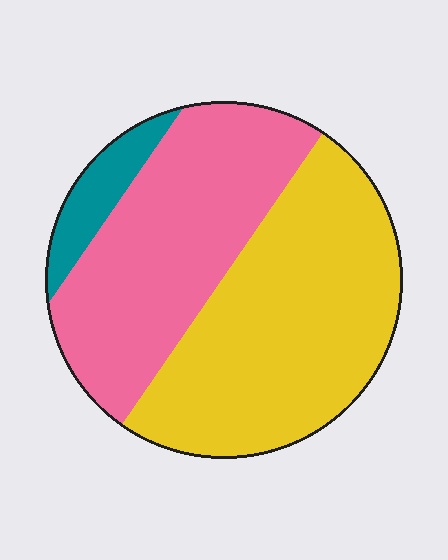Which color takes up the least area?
Teal, at roughly 10%.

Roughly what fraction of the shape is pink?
Pink takes up between a third and a half of the shape.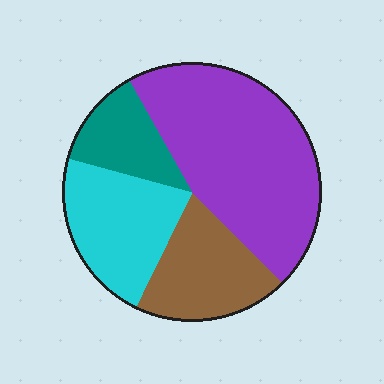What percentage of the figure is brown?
Brown takes up about one fifth (1/5) of the figure.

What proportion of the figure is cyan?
Cyan covers around 20% of the figure.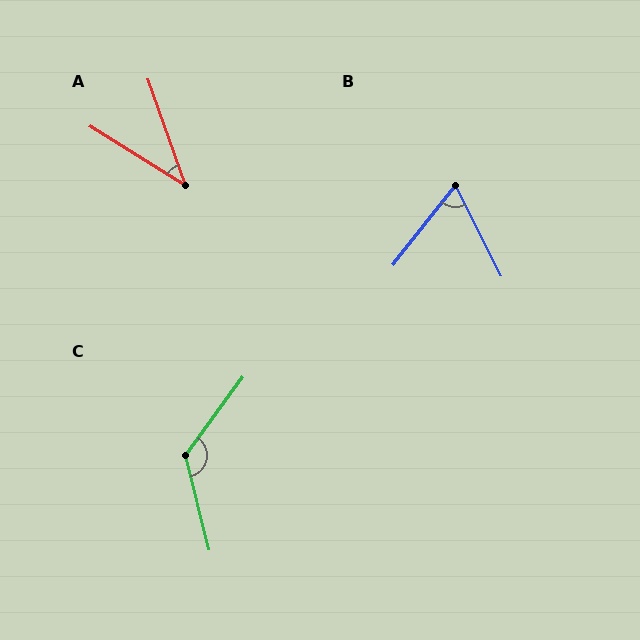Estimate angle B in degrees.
Approximately 65 degrees.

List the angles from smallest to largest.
A (38°), B (65°), C (130°).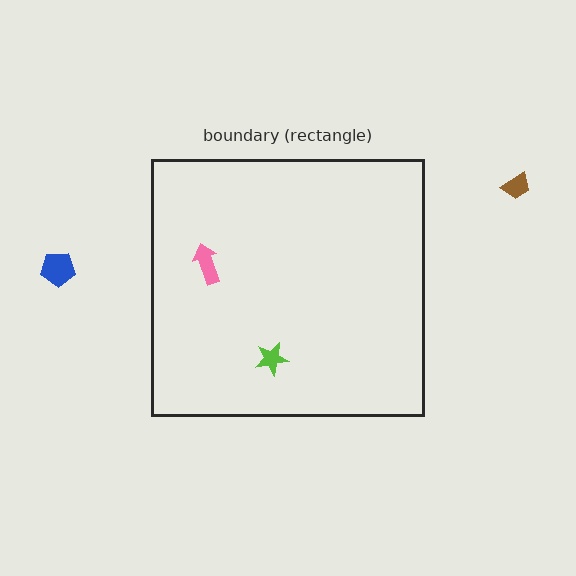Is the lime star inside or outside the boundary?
Inside.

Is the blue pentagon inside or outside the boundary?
Outside.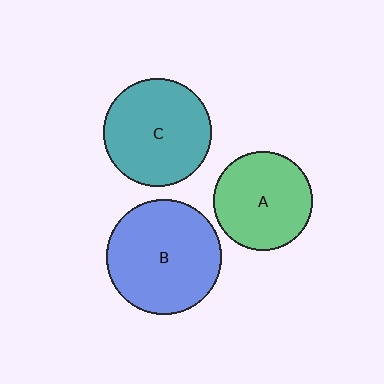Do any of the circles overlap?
No, none of the circles overlap.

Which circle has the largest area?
Circle B (blue).